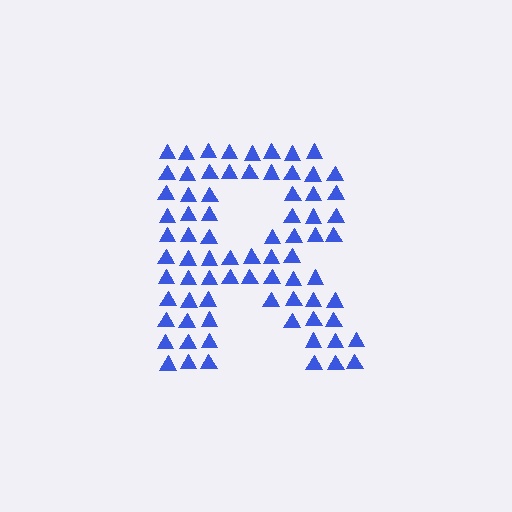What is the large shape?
The large shape is the letter R.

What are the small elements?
The small elements are triangles.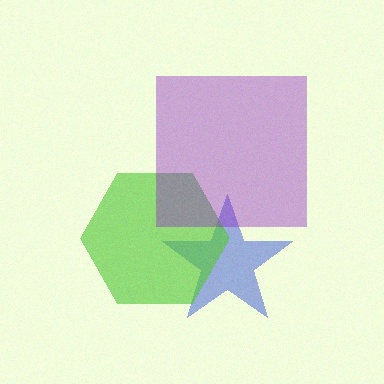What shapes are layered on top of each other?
The layered shapes are: a blue star, a lime hexagon, a purple square.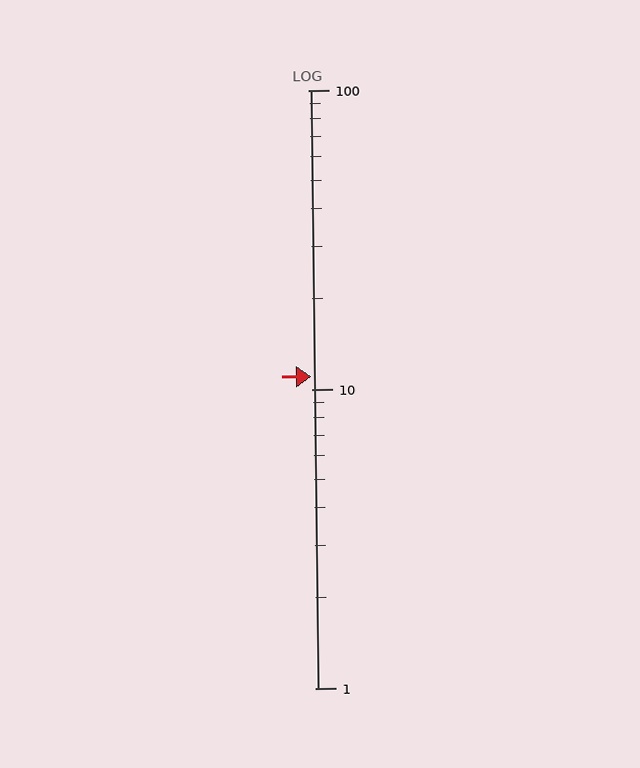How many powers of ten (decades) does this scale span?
The scale spans 2 decades, from 1 to 100.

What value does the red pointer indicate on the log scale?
The pointer indicates approximately 11.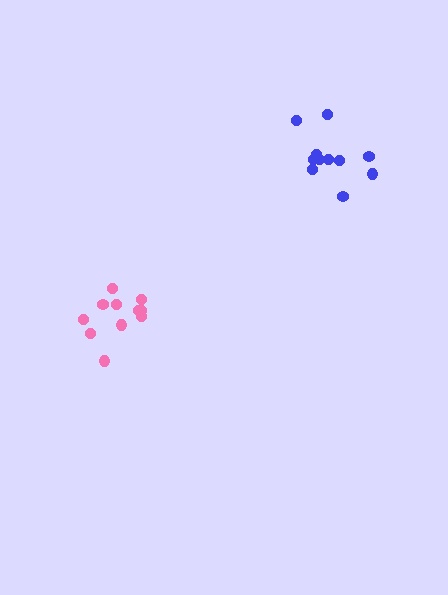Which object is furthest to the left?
The pink cluster is leftmost.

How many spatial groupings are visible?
There are 2 spatial groupings.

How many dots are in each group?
Group 1: 11 dots, Group 2: 11 dots (22 total).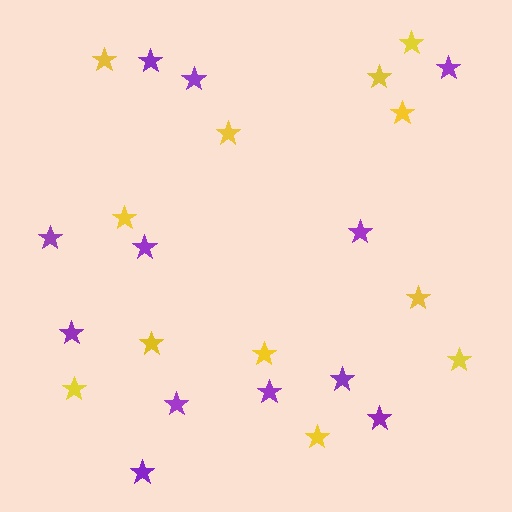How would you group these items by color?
There are 2 groups: one group of yellow stars (12) and one group of purple stars (12).